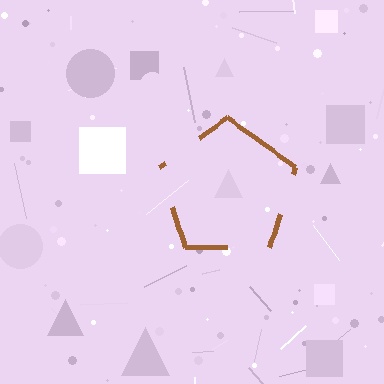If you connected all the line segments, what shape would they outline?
They would outline a pentagon.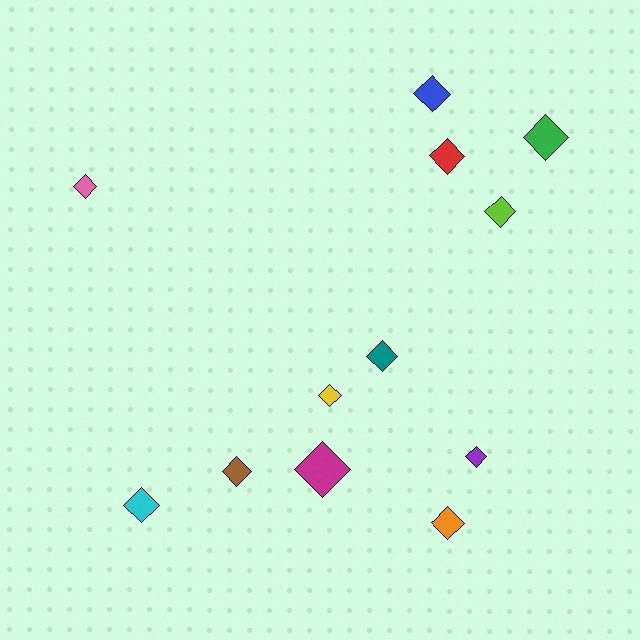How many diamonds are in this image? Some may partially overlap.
There are 12 diamonds.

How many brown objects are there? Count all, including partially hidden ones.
There is 1 brown object.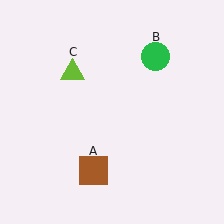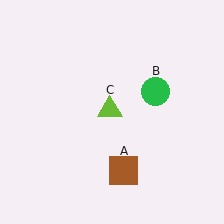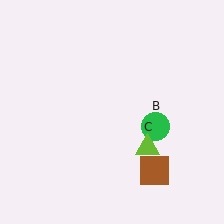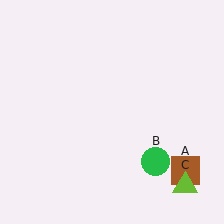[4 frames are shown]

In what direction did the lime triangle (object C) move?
The lime triangle (object C) moved down and to the right.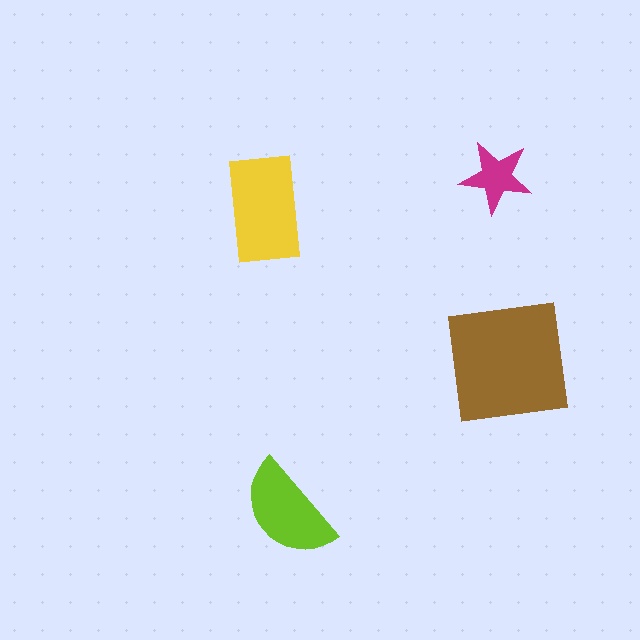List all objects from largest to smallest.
The brown square, the yellow rectangle, the lime semicircle, the magenta star.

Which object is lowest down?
The lime semicircle is bottommost.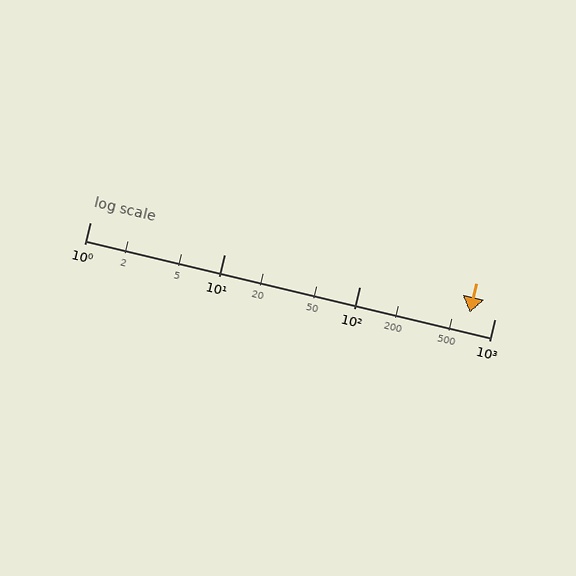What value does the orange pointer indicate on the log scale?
The pointer indicates approximately 650.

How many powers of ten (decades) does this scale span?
The scale spans 3 decades, from 1 to 1000.